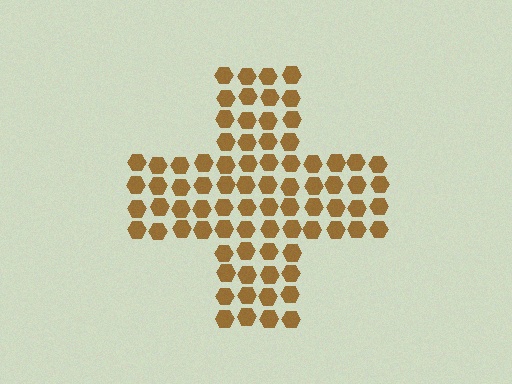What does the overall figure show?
The overall figure shows a cross.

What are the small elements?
The small elements are hexagons.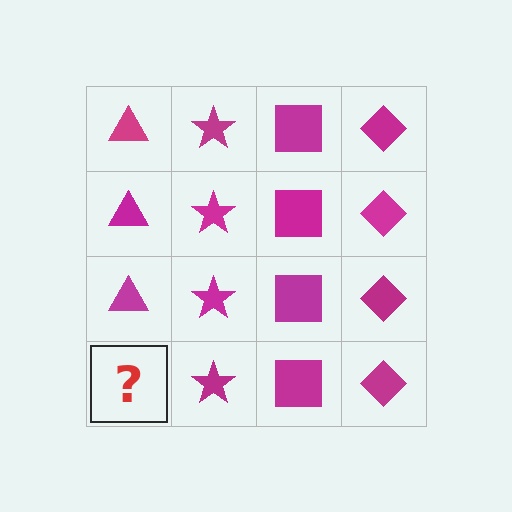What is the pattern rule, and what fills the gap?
The rule is that each column has a consistent shape. The gap should be filled with a magenta triangle.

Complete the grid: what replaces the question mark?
The question mark should be replaced with a magenta triangle.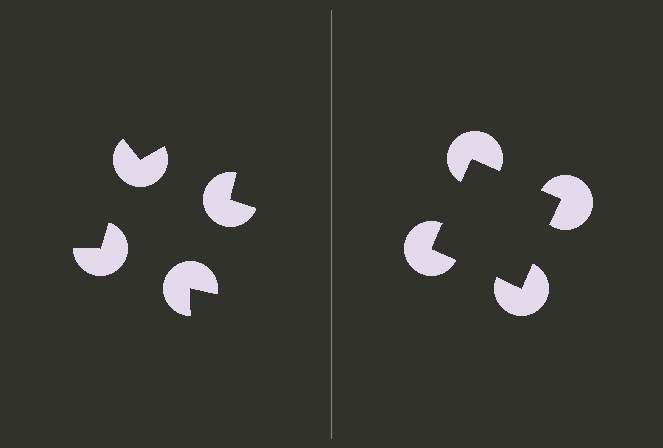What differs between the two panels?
The pac-man discs are positioned identically on both sides; only the wedge orientations differ. On the right they align to a square; on the left they are misaligned.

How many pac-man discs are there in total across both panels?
8 — 4 on each side.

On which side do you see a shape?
An illusory square appears on the right side. On the left side the wedge cuts are rotated, so no coherent shape forms.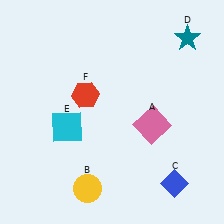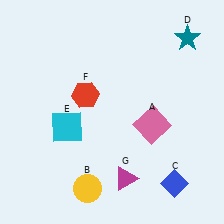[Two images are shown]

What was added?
A magenta triangle (G) was added in Image 2.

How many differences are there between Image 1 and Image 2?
There is 1 difference between the two images.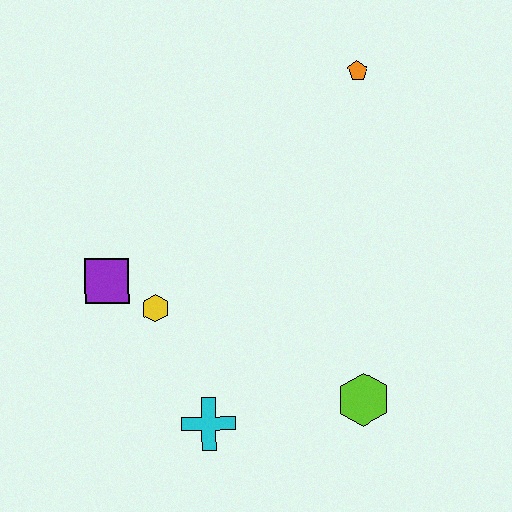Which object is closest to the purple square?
The yellow hexagon is closest to the purple square.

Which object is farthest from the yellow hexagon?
The orange pentagon is farthest from the yellow hexagon.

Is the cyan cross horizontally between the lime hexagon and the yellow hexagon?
Yes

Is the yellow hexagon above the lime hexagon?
Yes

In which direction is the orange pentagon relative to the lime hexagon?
The orange pentagon is above the lime hexagon.